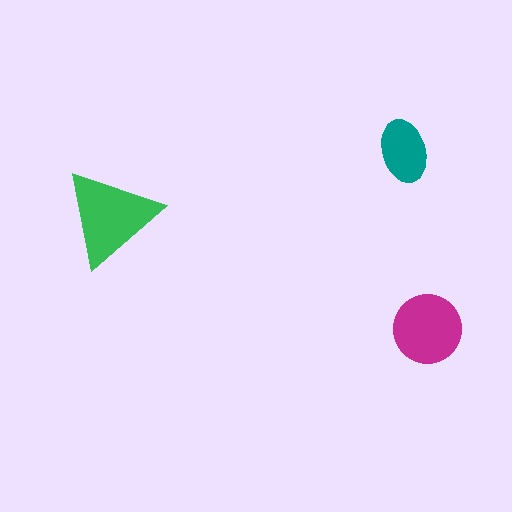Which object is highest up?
The teal ellipse is topmost.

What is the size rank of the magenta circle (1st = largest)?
2nd.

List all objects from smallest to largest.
The teal ellipse, the magenta circle, the green triangle.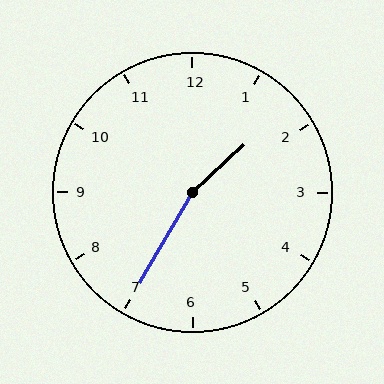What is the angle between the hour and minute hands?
Approximately 162 degrees.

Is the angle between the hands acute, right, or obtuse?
It is obtuse.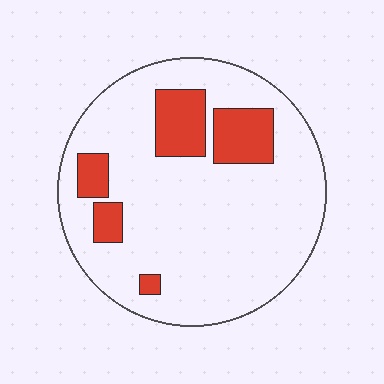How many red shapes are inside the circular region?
5.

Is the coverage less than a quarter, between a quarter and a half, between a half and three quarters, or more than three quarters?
Less than a quarter.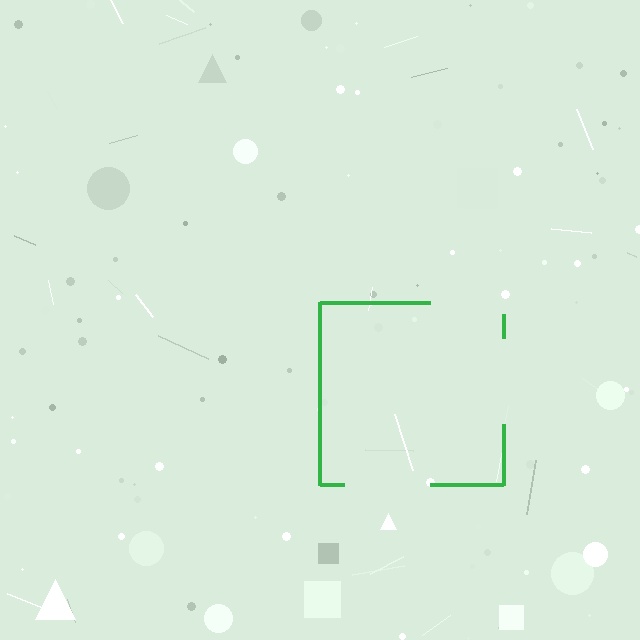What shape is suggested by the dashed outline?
The dashed outline suggests a square.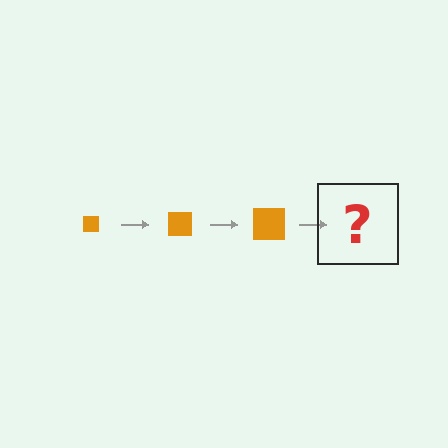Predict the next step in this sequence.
The next step is an orange square, larger than the previous one.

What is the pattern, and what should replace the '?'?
The pattern is that the square gets progressively larger each step. The '?' should be an orange square, larger than the previous one.